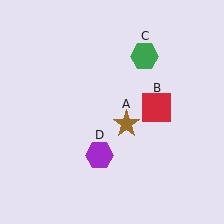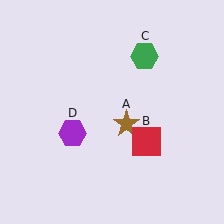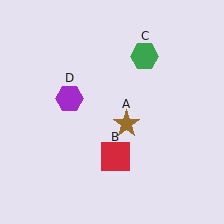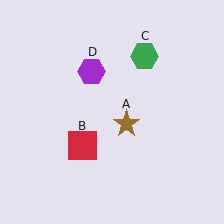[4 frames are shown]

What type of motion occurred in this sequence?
The red square (object B), purple hexagon (object D) rotated clockwise around the center of the scene.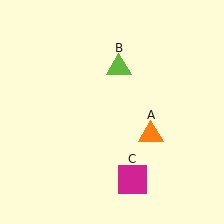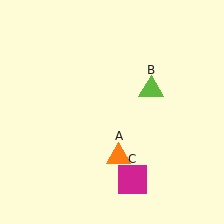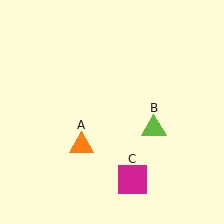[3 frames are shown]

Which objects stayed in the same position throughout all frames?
Magenta square (object C) remained stationary.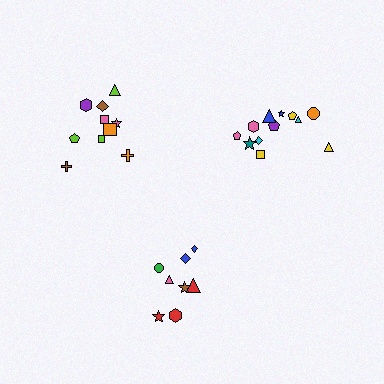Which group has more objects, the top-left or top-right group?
The top-right group.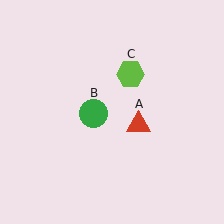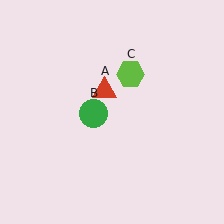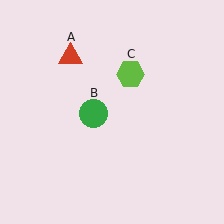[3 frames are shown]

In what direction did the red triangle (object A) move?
The red triangle (object A) moved up and to the left.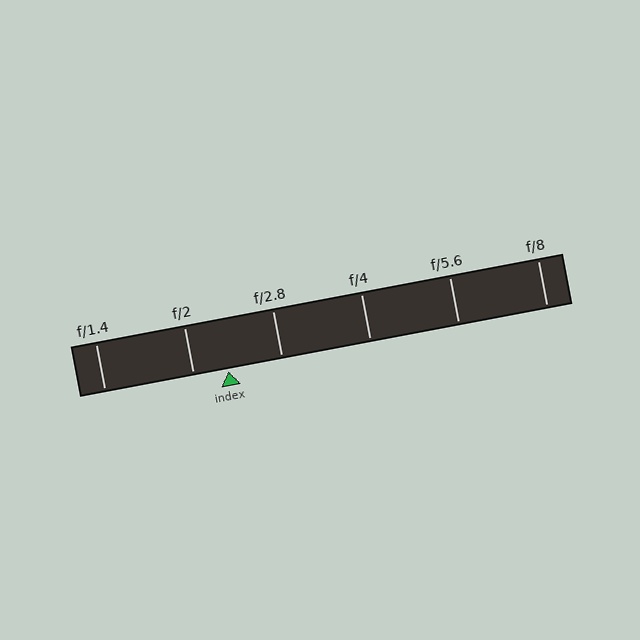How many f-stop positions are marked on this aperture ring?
There are 6 f-stop positions marked.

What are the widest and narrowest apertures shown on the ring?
The widest aperture shown is f/1.4 and the narrowest is f/8.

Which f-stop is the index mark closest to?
The index mark is closest to f/2.